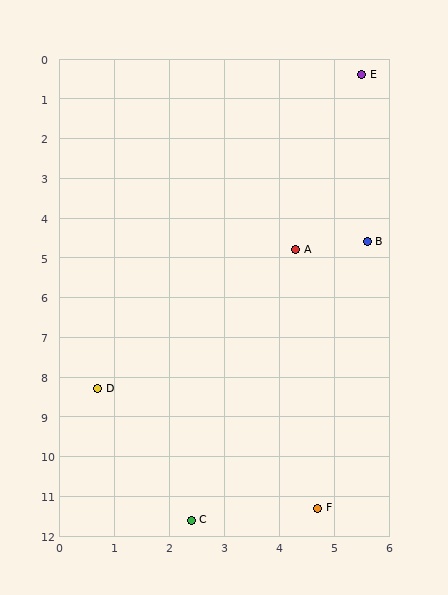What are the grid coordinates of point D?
Point D is at approximately (0.7, 8.3).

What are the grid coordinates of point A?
Point A is at approximately (4.3, 4.8).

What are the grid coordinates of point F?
Point F is at approximately (4.7, 11.3).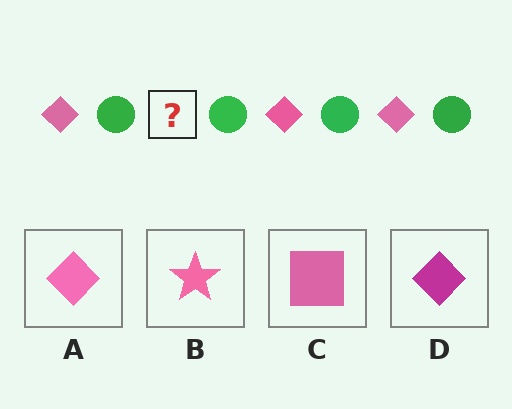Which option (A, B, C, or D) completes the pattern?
A.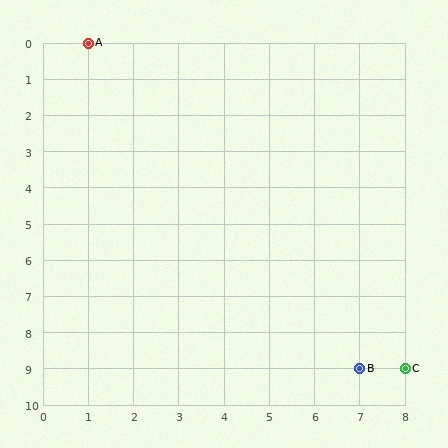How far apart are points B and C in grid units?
Points B and C are 1 column apart.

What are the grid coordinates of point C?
Point C is at grid coordinates (8, 9).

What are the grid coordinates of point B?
Point B is at grid coordinates (7, 9).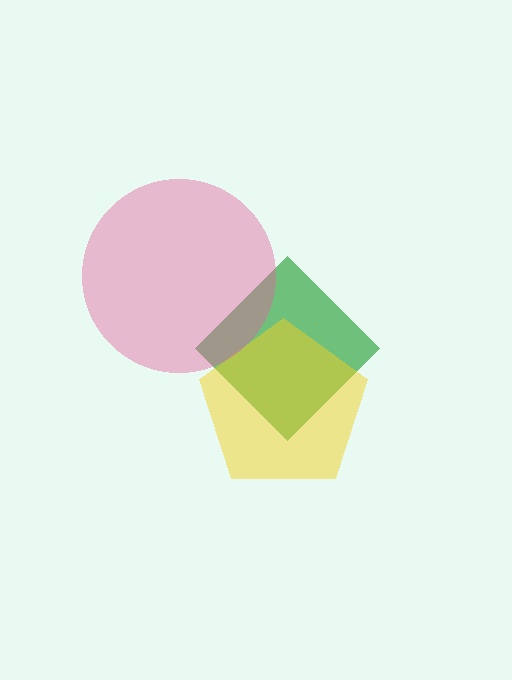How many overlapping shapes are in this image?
There are 3 overlapping shapes in the image.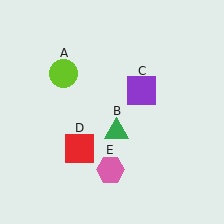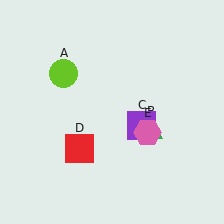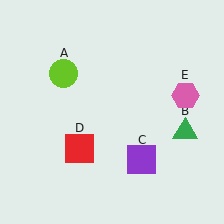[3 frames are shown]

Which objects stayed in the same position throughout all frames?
Lime circle (object A) and red square (object D) remained stationary.